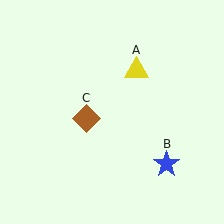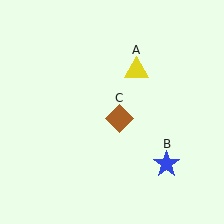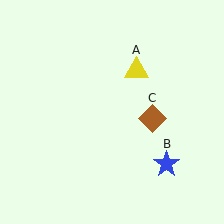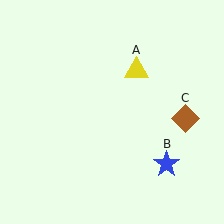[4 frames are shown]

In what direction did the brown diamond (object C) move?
The brown diamond (object C) moved right.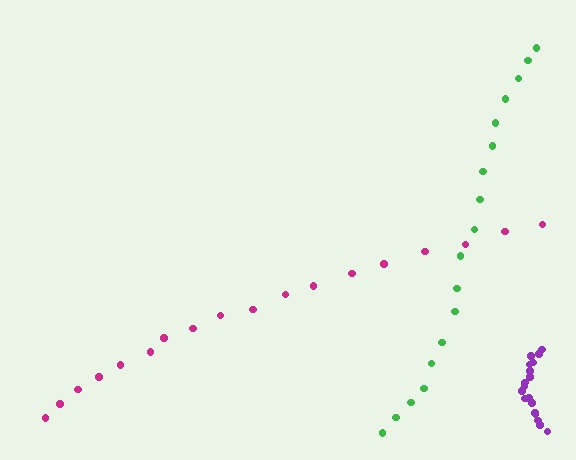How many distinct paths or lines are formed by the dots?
There are 3 distinct paths.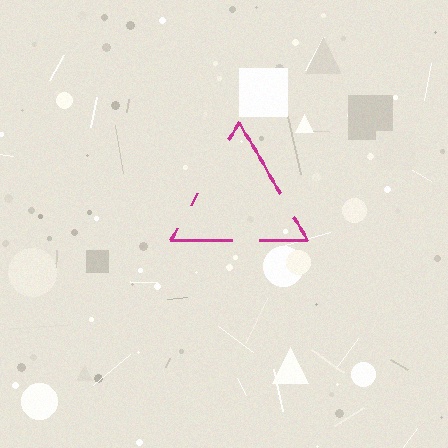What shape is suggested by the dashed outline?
The dashed outline suggests a triangle.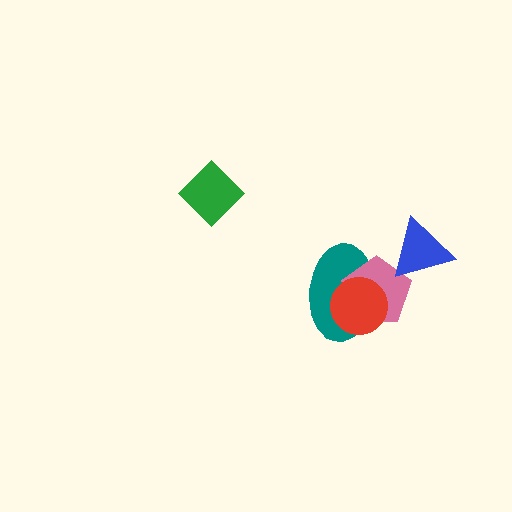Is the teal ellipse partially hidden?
Yes, it is partially covered by another shape.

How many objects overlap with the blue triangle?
1 object overlaps with the blue triangle.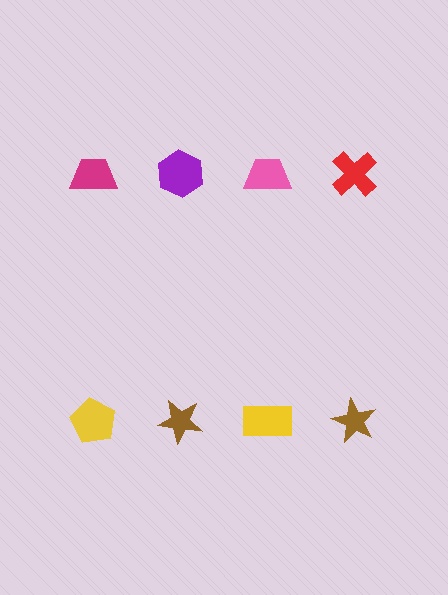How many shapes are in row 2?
4 shapes.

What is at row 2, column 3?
A yellow rectangle.